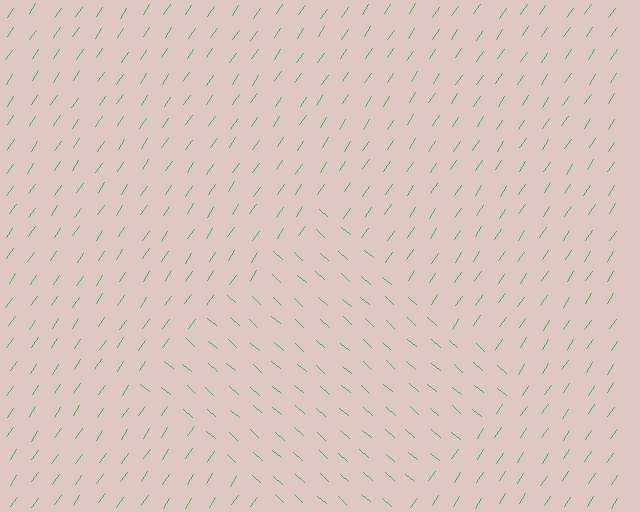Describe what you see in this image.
The image is filled with small green line segments. A diamond region in the image has lines oriented differently from the surrounding lines, creating a visible texture boundary.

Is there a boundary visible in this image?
Yes, there is a texture boundary formed by a change in line orientation.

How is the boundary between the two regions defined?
The boundary is defined purely by a change in line orientation (approximately 83 degrees difference). All lines are the same color and thickness.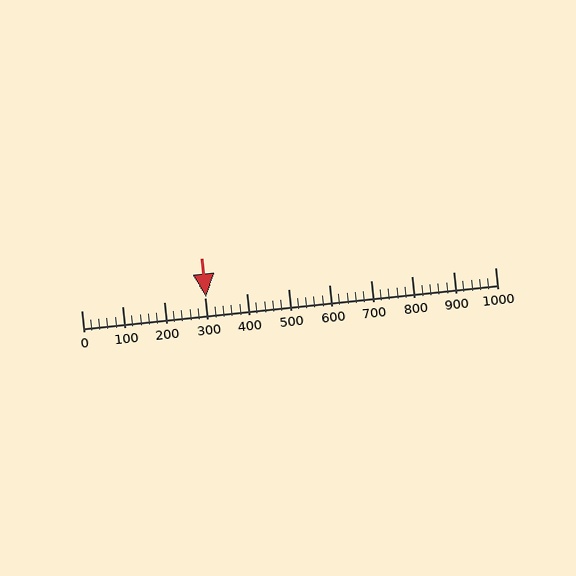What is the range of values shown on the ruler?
The ruler shows values from 0 to 1000.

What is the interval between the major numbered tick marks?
The major tick marks are spaced 100 units apart.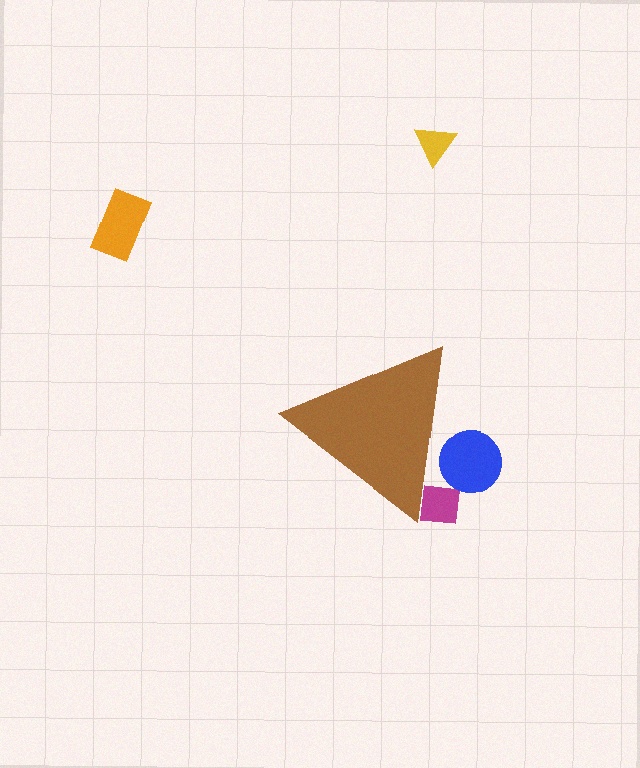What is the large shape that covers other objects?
A brown triangle.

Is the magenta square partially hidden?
Yes, the magenta square is partially hidden behind the brown triangle.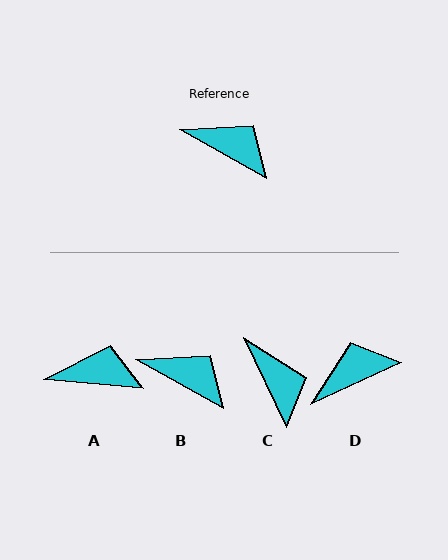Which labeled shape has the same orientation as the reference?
B.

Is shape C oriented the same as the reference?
No, it is off by about 35 degrees.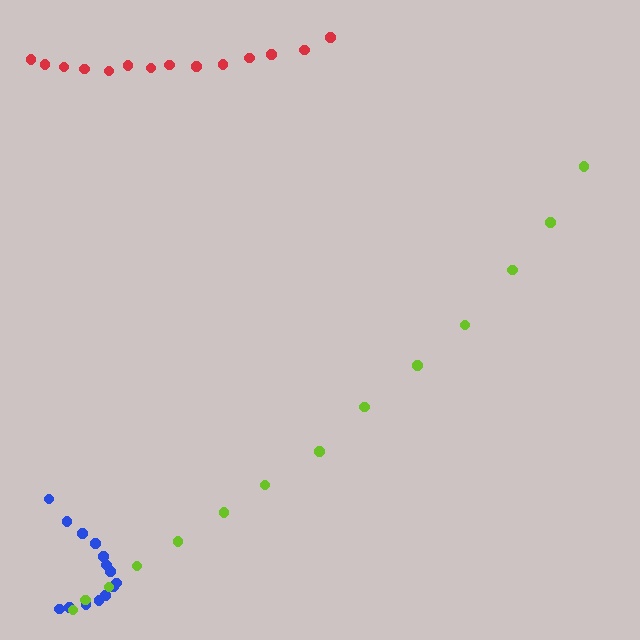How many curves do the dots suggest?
There are 3 distinct paths.